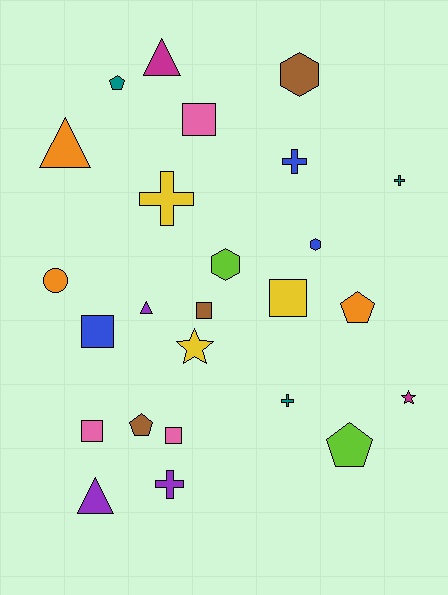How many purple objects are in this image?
There are 3 purple objects.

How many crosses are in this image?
There are 5 crosses.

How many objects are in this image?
There are 25 objects.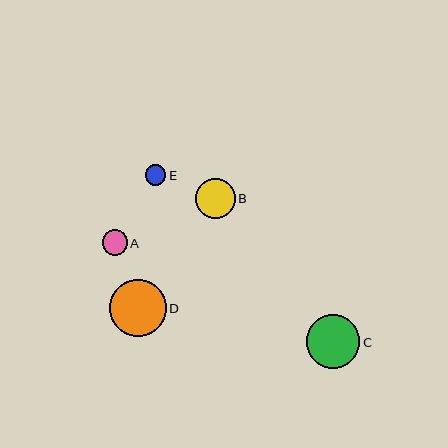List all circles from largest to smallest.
From largest to smallest: D, C, B, A, E.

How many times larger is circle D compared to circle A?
Circle D is approximately 2.2 times the size of circle A.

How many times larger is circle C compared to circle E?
Circle C is approximately 2.6 times the size of circle E.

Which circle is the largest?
Circle D is the largest with a size of approximately 57 pixels.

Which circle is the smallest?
Circle E is the smallest with a size of approximately 21 pixels.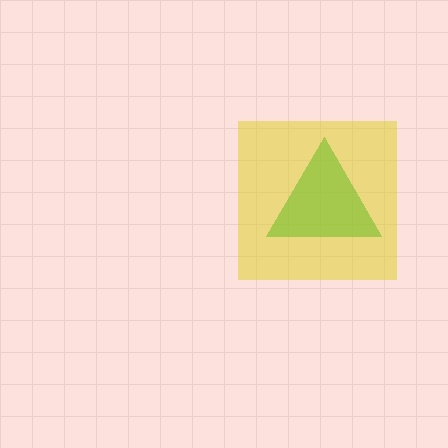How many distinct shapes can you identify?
There are 2 distinct shapes: a green triangle, a yellow square.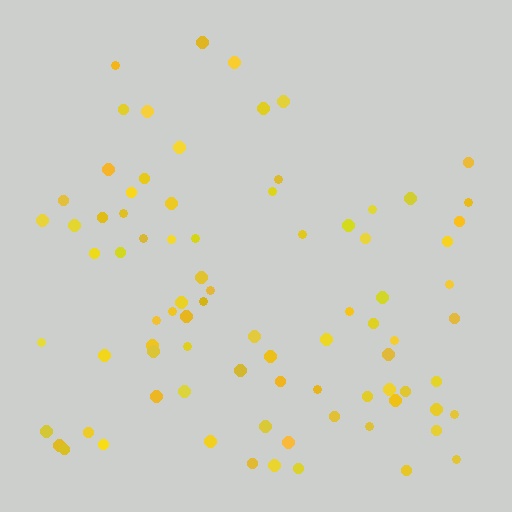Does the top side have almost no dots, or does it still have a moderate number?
Still a moderate number, just noticeably fewer than the bottom.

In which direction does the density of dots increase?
From top to bottom, with the bottom side densest.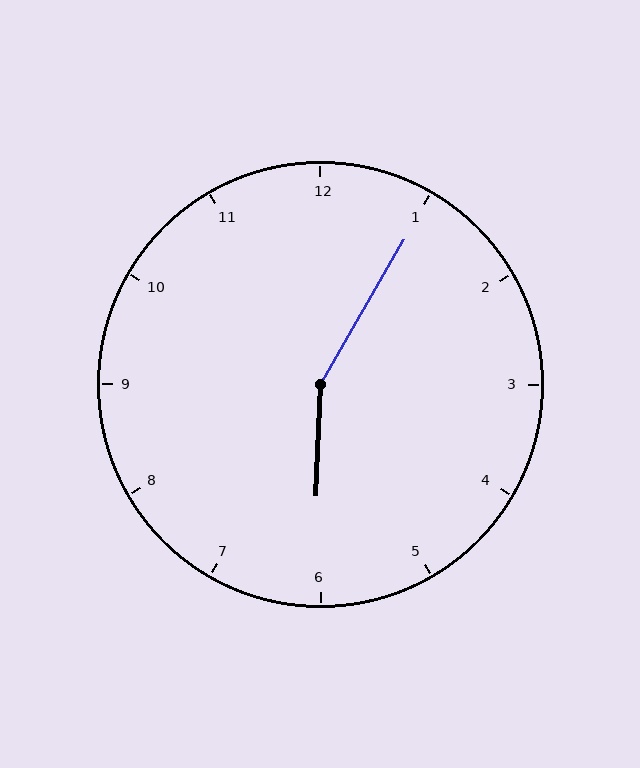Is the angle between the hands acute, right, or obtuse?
It is obtuse.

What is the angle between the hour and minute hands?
Approximately 152 degrees.